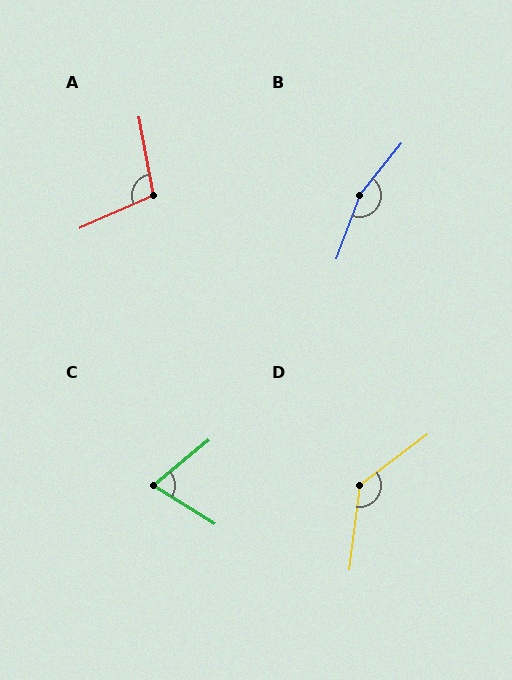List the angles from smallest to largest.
C (71°), A (104°), D (134°), B (161°).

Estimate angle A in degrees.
Approximately 104 degrees.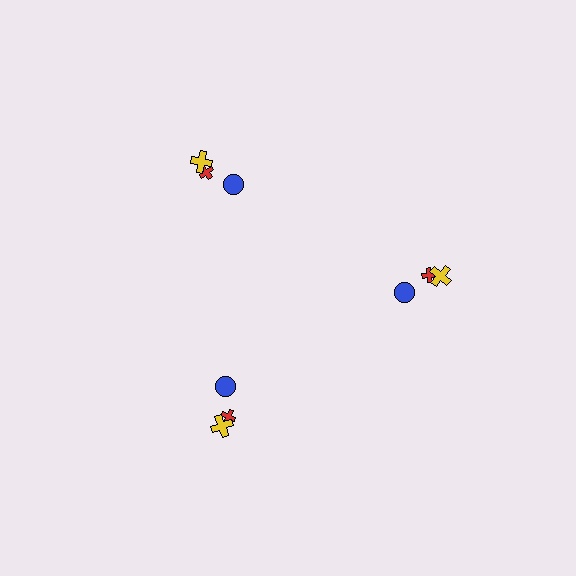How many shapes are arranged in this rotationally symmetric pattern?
There are 9 shapes, arranged in 3 groups of 3.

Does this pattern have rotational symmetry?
Yes, this pattern has 3-fold rotational symmetry. It looks the same after rotating 120 degrees around the center.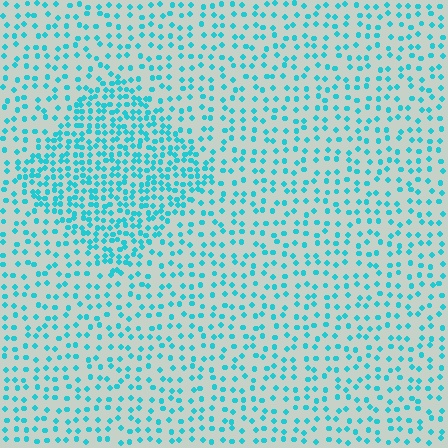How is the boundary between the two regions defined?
The boundary is defined by a change in element density (approximately 2.1x ratio). All elements are the same color, size, and shape.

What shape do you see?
I see a diamond.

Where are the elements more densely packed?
The elements are more densely packed inside the diamond boundary.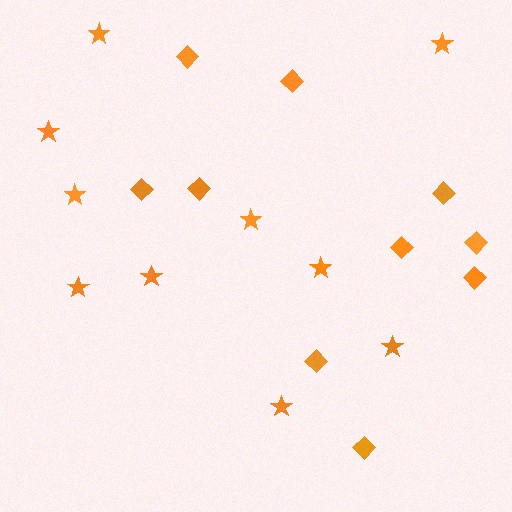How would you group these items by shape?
There are 2 groups: one group of stars (10) and one group of diamonds (10).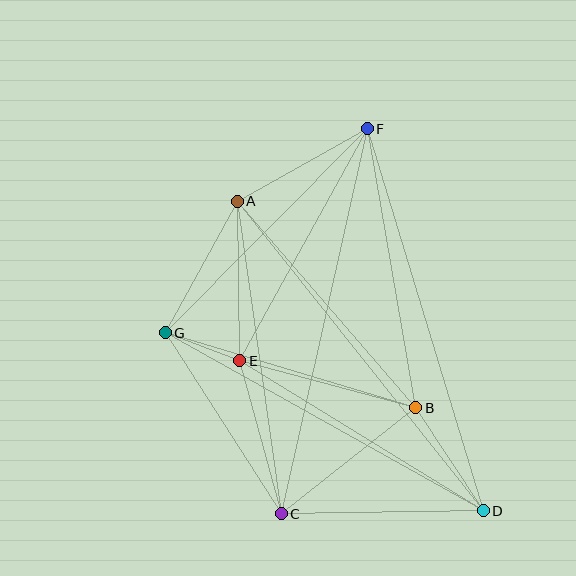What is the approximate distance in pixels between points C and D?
The distance between C and D is approximately 202 pixels.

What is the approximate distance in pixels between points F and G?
The distance between F and G is approximately 287 pixels.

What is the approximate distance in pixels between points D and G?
The distance between D and G is approximately 364 pixels.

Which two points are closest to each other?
Points E and G are closest to each other.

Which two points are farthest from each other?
Points D and F are farthest from each other.